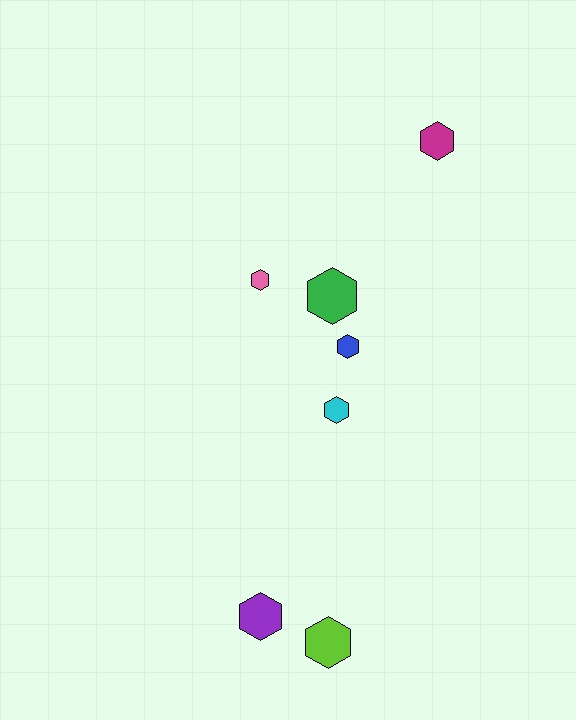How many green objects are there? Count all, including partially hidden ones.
There is 1 green object.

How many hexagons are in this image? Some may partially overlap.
There are 7 hexagons.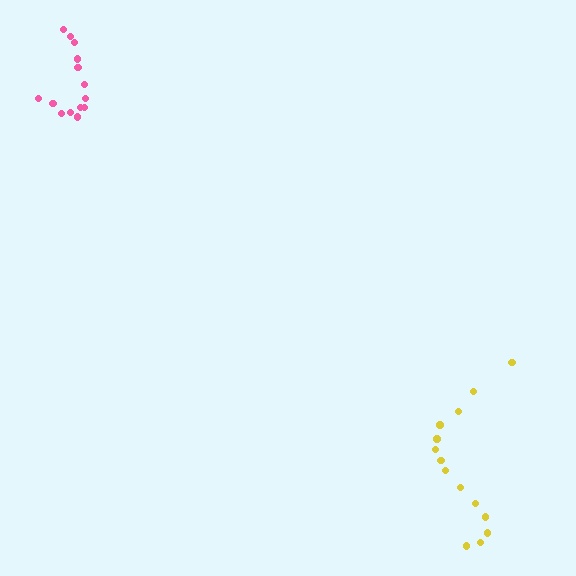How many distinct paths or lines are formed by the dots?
There are 2 distinct paths.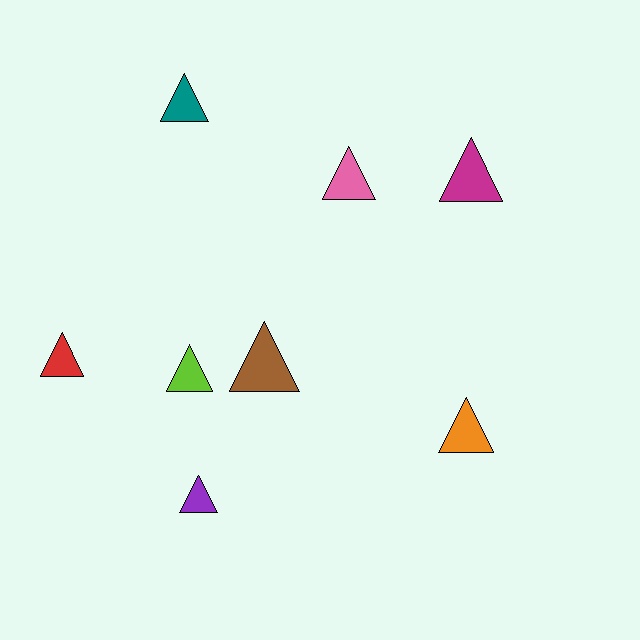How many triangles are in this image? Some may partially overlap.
There are 8 triangles.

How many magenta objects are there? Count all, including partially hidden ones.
There is 1 magenta object.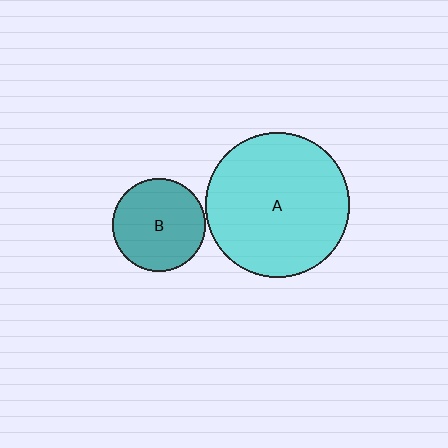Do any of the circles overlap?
No, none of the circles overlap.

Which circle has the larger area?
Circle A (cyan).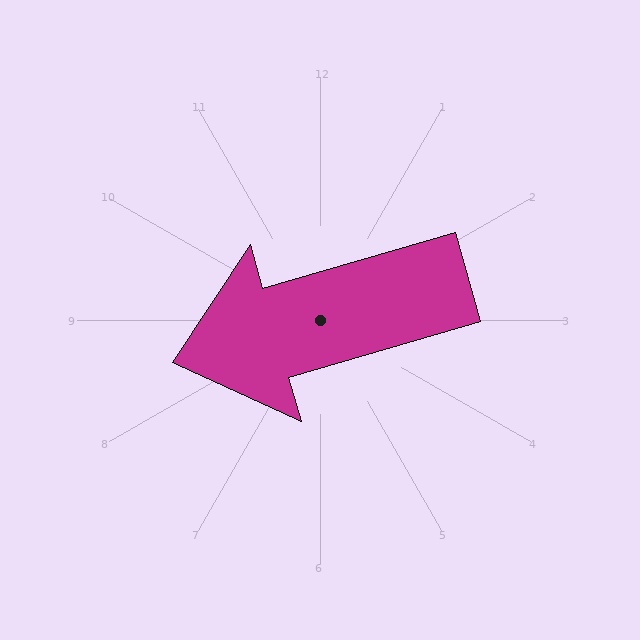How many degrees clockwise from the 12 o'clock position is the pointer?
Approximately 254 degrees.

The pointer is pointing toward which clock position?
Roughly 8 o'clock.